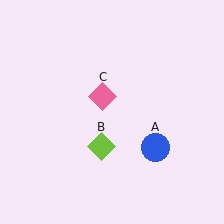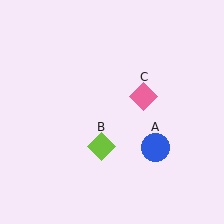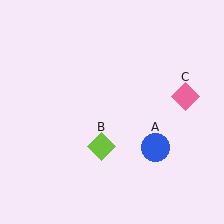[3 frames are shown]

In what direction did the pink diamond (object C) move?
The pink diamond (object C) moved right.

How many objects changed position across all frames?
1 object changed position: pink diamond (object C).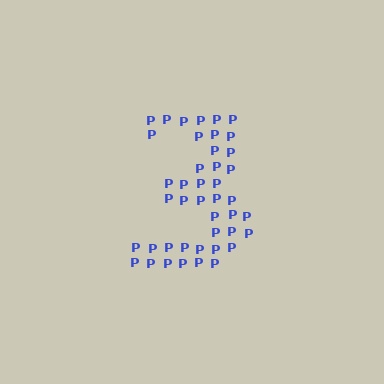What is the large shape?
The large shape is the digit 3.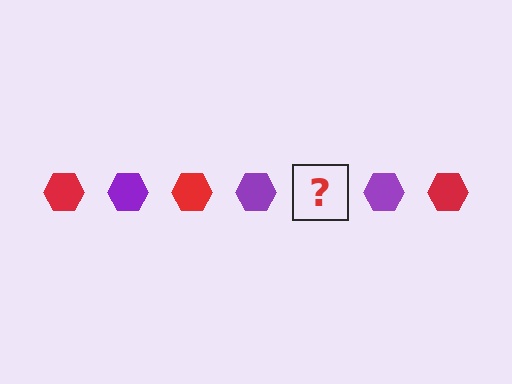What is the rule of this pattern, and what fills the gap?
The rule is that the pattern cycles through red, purple hexagons. The gap should be filled with a red hexagon.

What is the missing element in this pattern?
The missing element is a red hexagon.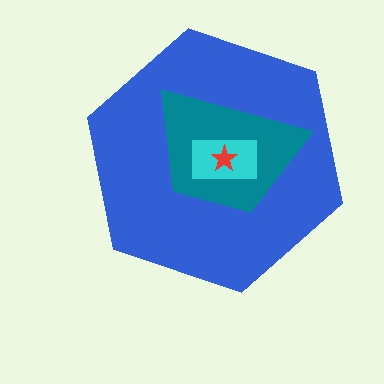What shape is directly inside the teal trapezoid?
The cyan rectangle.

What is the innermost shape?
The red star.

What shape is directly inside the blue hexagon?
The teal trapezoid.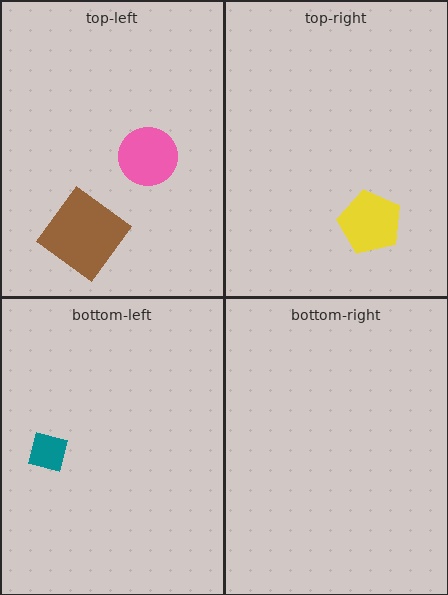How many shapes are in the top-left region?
2.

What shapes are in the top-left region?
The pink circle, the brown diamond.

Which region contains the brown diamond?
The top-left region.